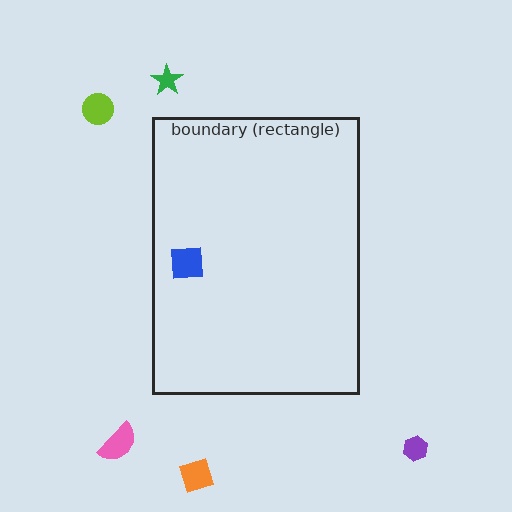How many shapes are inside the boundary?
1 inside, 5 outside.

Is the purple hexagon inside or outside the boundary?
Outside.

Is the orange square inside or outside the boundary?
Outside.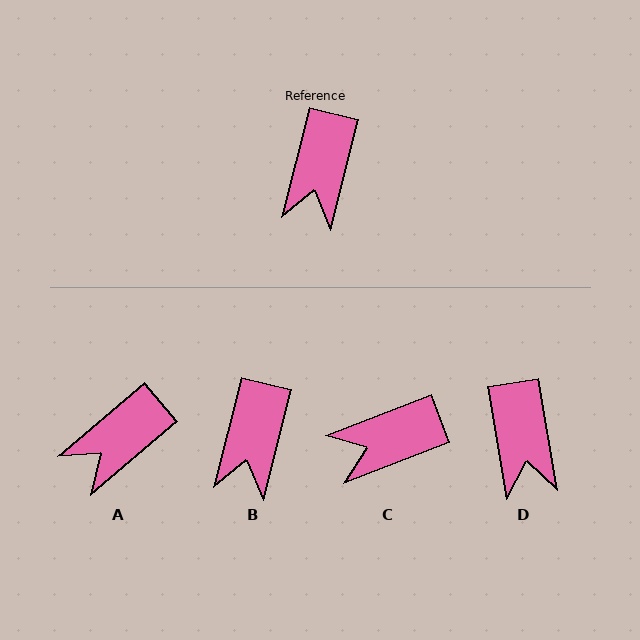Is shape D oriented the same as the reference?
No, it is off by about 24 degrees.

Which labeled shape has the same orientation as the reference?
B.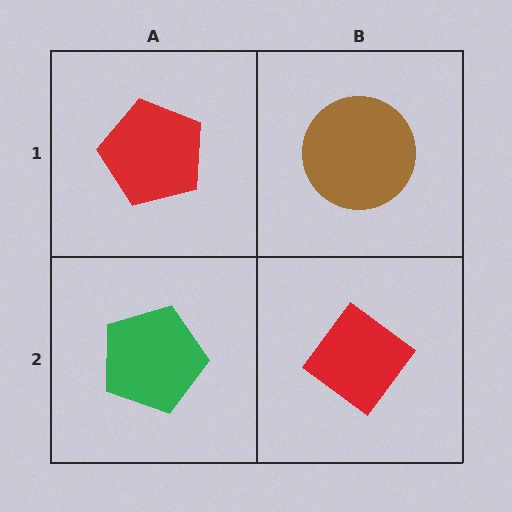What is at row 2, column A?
A green pentagon.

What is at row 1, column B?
A brown circle.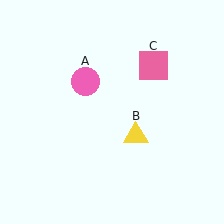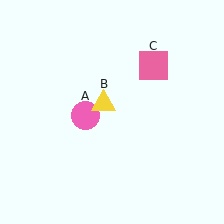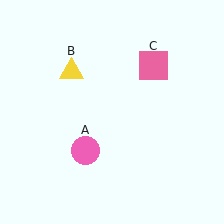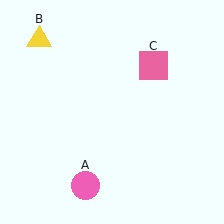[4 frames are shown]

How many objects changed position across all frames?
2 objects changed position: pink circle (object A), yellow triangle (object B).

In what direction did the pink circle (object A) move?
The pink circle (object A) moved down.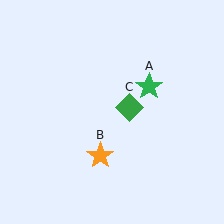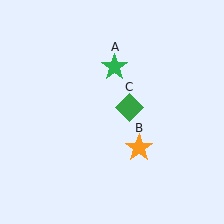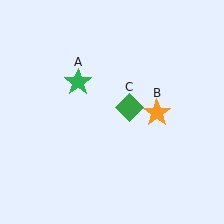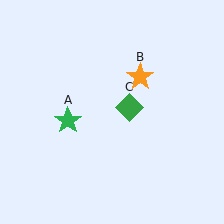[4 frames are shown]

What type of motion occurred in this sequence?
The green star (object A), orange star (object B) rotated counterclockwise around the center of the scene.